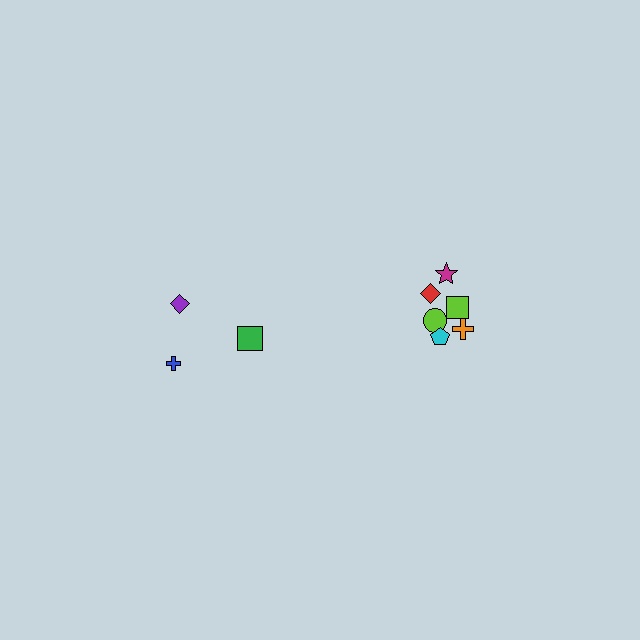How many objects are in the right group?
There are 6 objects.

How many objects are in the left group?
There are 3 objects.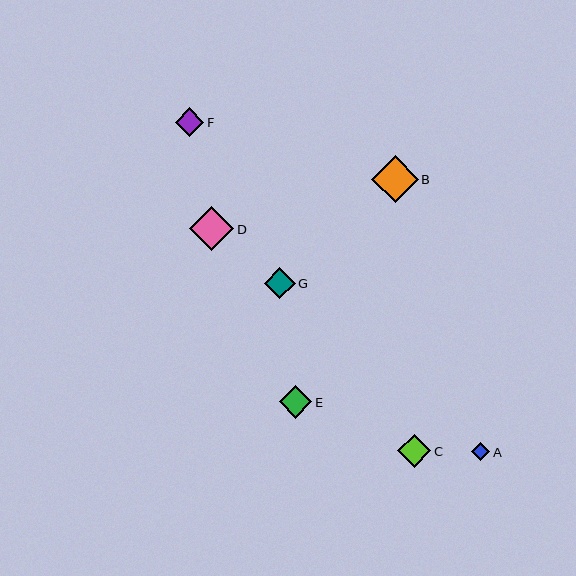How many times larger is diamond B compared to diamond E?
Diamond B is approximately 1.4 times the size of diamond E.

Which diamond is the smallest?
Diamond A is the smallest with a size of approximately 18 pixels.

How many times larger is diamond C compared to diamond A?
Diamond C is approximately 1.9 times the size of diamond A.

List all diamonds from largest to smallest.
From largest to smallest: B, D, C, E, G, F, A.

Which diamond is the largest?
Diamond B is the largest with a size of approximately 47 pixels.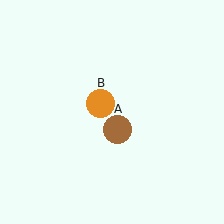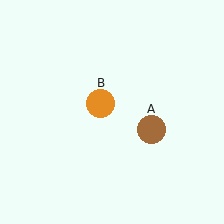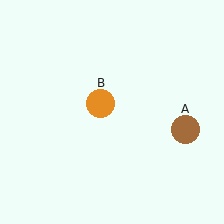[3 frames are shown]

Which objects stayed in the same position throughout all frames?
Orange circle (object B) remained stationary.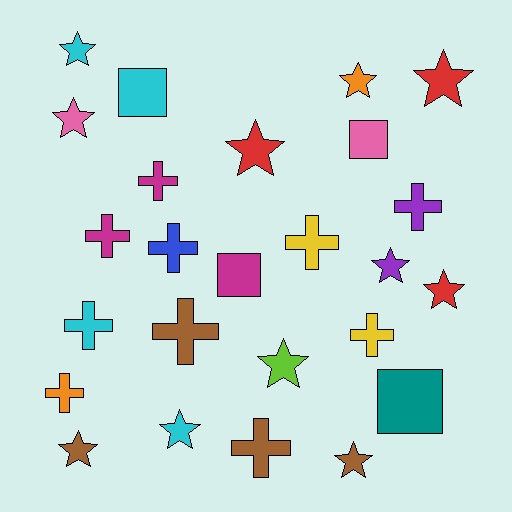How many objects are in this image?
There are 25 objects.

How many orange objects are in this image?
There are 2 orange objects.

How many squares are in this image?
There are 4 squares.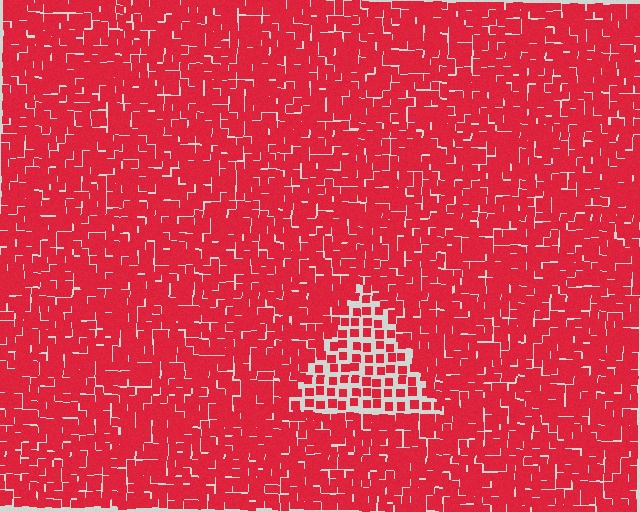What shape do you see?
I see a triangle.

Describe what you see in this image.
The image contains small red elements arranged at two different densities. A triangle-shaped region is visible where the elements are less densely packed than the surrounding area.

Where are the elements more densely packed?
The elements are more densely packed outside the triangle boundary.